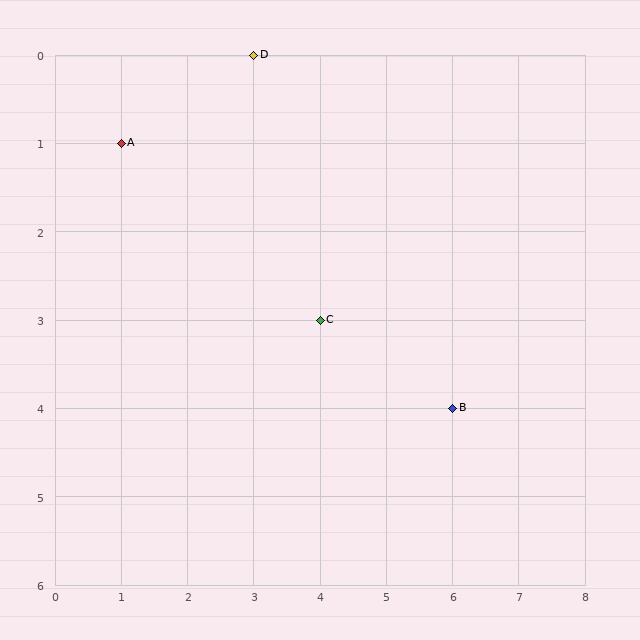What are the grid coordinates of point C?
Point C is at grid coordinates (4, 3).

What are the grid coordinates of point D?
Point D is at grid coordinates (3, 0).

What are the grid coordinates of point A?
Point A is at grid coordinates (1, 1).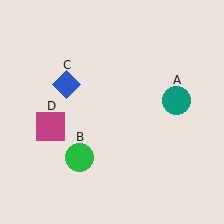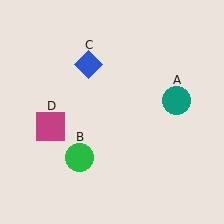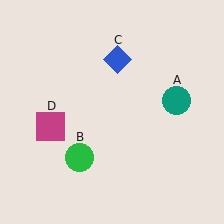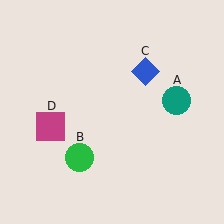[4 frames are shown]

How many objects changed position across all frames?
1 object changed position: blue diamond (object C).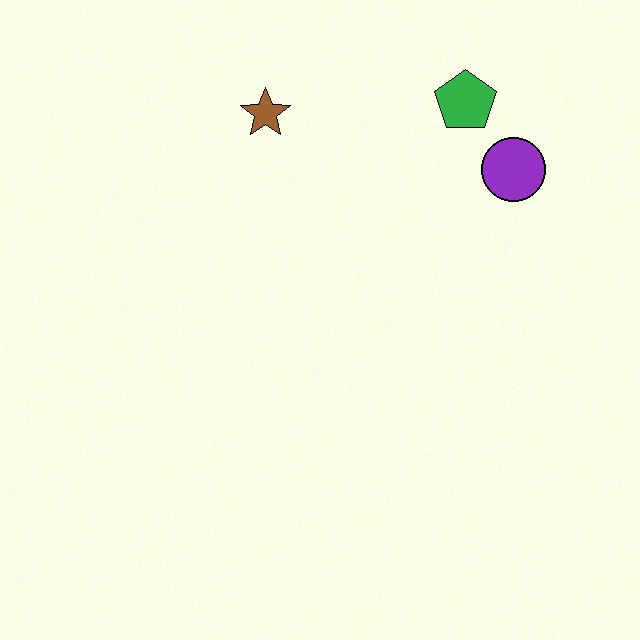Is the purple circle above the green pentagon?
No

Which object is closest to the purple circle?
The green pentagon is closest to the purple circle.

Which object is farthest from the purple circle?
The brown star is farthest from the purple circle.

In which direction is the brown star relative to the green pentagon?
The brown star is to the left of the green pentagon.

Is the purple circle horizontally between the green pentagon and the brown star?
No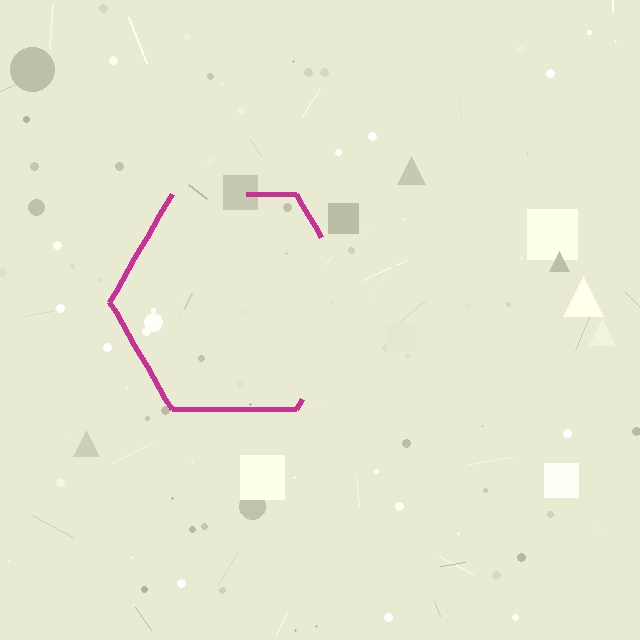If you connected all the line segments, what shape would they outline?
They would outline a hexagon.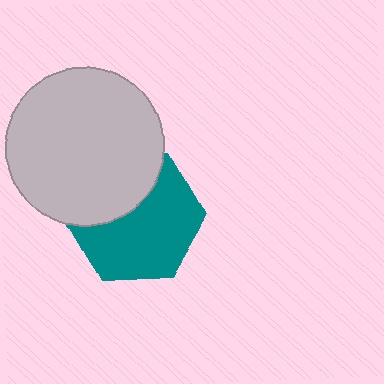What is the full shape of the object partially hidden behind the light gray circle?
The partially hidden object is a teal hexagon.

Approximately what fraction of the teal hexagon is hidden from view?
Roughly 36% of the teal hexagon is hidden behind the light gray circle.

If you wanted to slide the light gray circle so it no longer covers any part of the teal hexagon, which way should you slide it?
Slide it up — that is the most direct way to separate the two shapes.